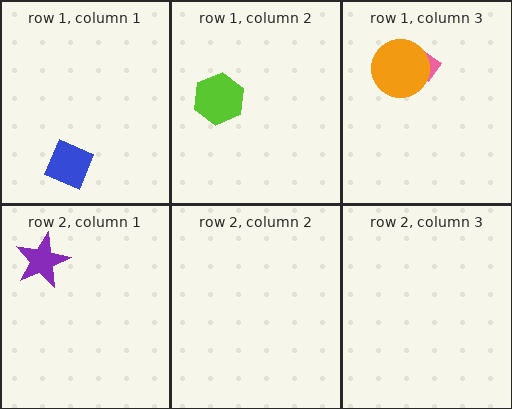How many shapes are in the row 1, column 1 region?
1.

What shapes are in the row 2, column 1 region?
The purple star.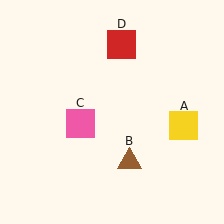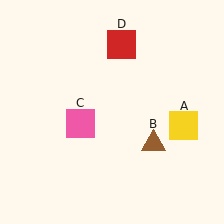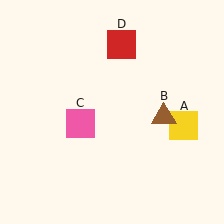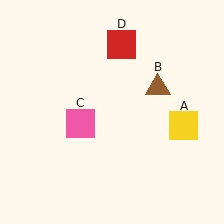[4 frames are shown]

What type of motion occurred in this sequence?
The brown triangle (object B) rotated counterclockwise around the center of the scene.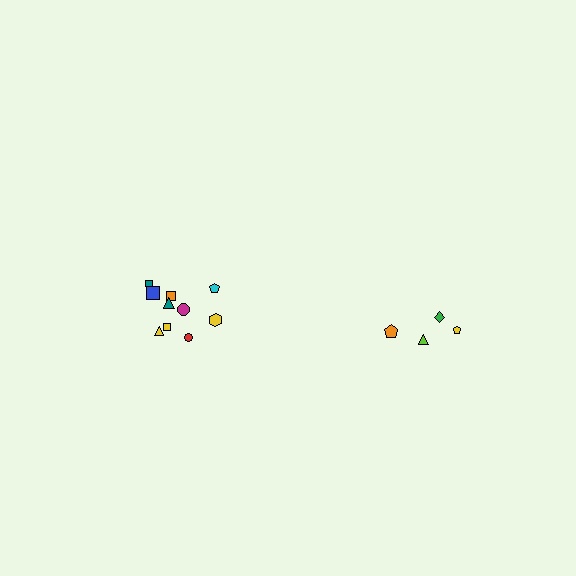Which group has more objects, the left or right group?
The left group.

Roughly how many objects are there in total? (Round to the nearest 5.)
Roughly 15 objects in total.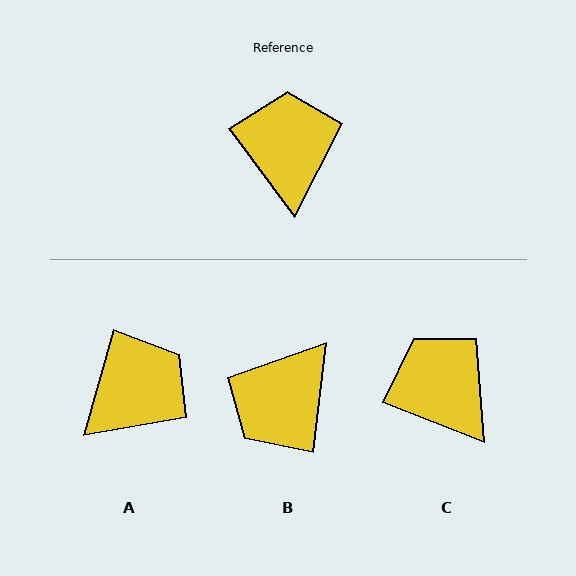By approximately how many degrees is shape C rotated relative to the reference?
Approximately 32 degrees counter-clockwise.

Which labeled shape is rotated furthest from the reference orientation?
B, about 137 degrees away.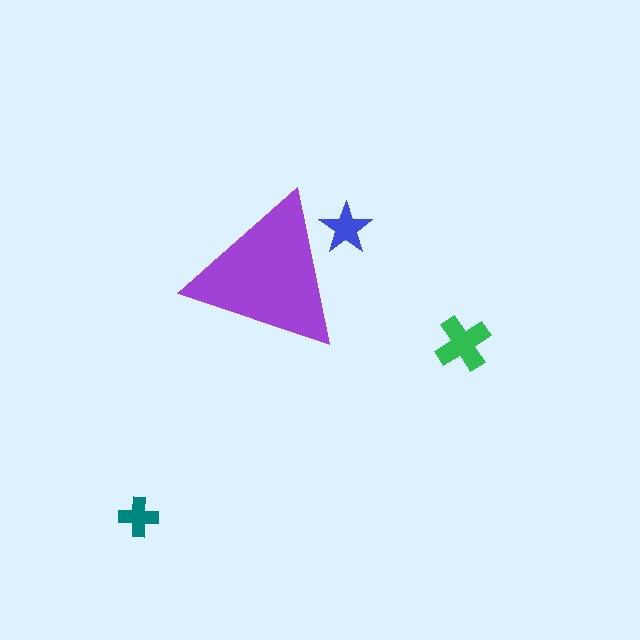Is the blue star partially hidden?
Yes, the blue star is partially hidden behind the purple triangle.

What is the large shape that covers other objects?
A purple triangle.